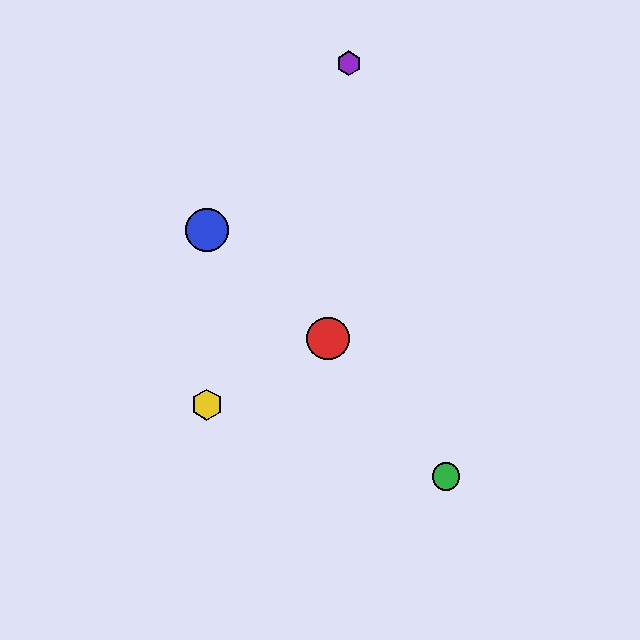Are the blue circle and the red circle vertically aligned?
No, the blue circle is at x≈207 and the red circle is at x≈328.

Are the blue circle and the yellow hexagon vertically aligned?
Yes, both are at x≈207.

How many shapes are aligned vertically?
2 shapes (the blue circle, the yellow hexagon) are aligned vertically.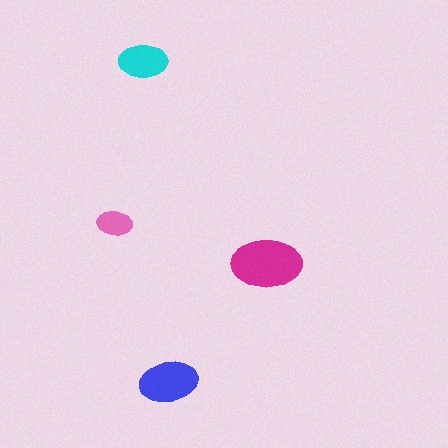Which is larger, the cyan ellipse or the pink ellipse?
The cyan one.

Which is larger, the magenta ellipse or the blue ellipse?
The magenta one.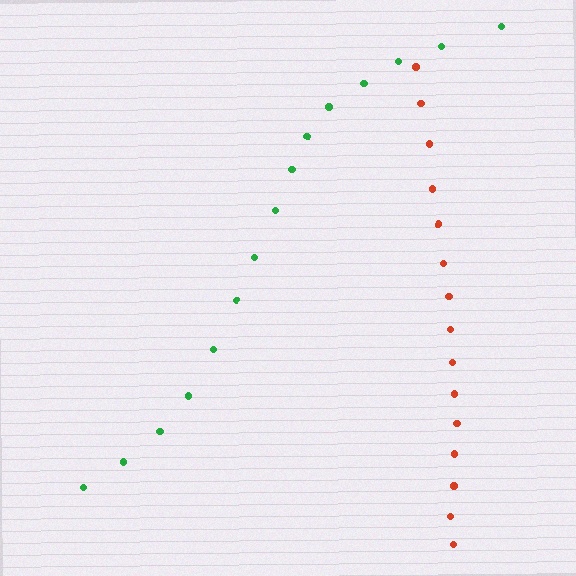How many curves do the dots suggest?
There are 2 distinct paths.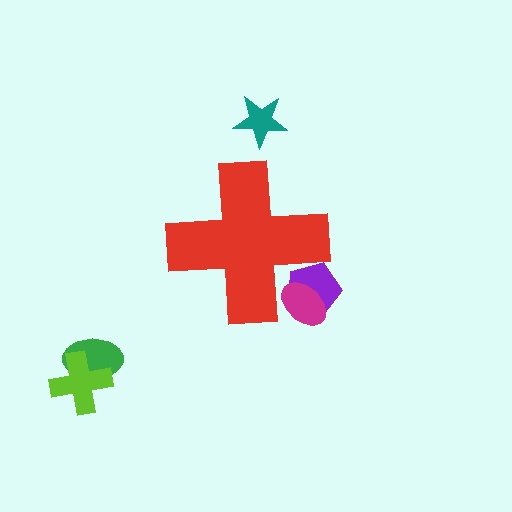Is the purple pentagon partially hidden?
Yes, the purple pentagon is partially hidden behind the red cross.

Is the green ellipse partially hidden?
No, the green ellipse is fully visible.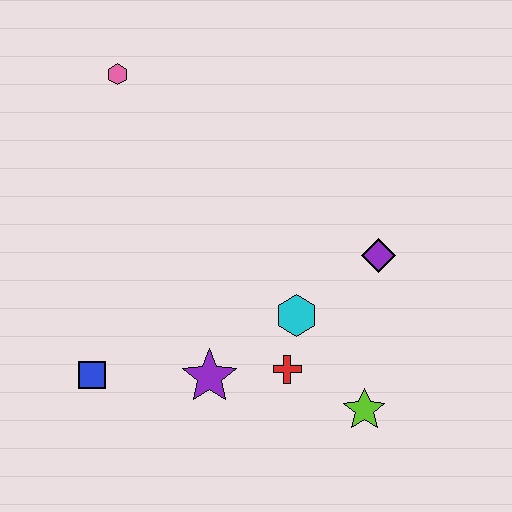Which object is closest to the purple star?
The red cross is closest to the purple star.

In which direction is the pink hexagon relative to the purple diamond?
The pink hexagon is to the left of the purple diamond.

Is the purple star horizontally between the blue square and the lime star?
Yes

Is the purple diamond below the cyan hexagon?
No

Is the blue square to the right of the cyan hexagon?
No